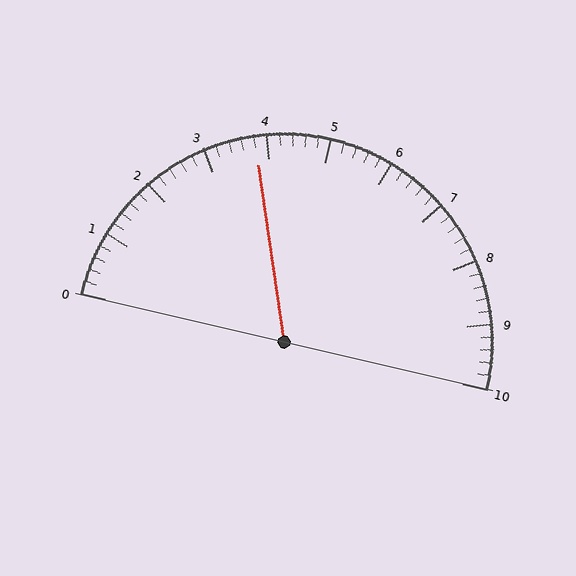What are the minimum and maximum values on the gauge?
The gauge ranges from 0 to 10.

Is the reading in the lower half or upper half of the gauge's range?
The reading is in the lower half of the range (0 to 10).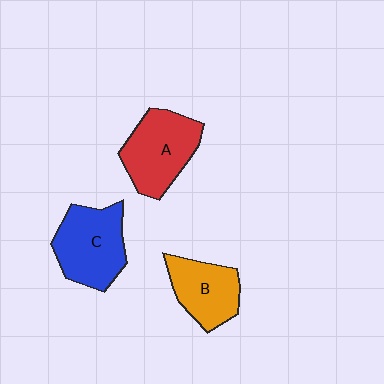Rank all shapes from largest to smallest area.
From largest to smallest: C (blue), A (red), B (orange).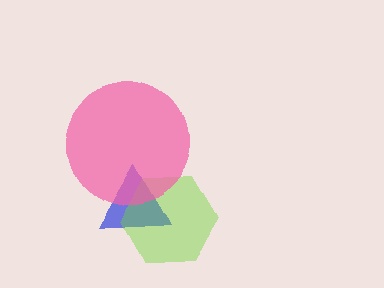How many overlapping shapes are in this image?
There are 3 overlapping shapes in the image.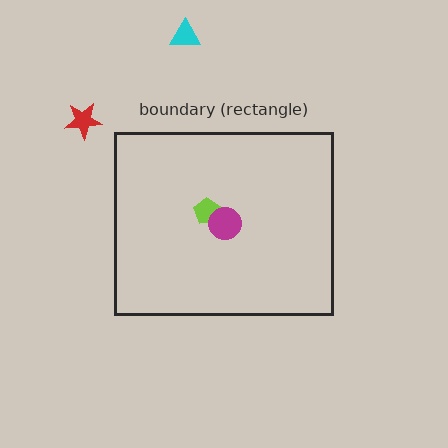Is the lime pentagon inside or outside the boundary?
Inside.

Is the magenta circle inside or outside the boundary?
Inside.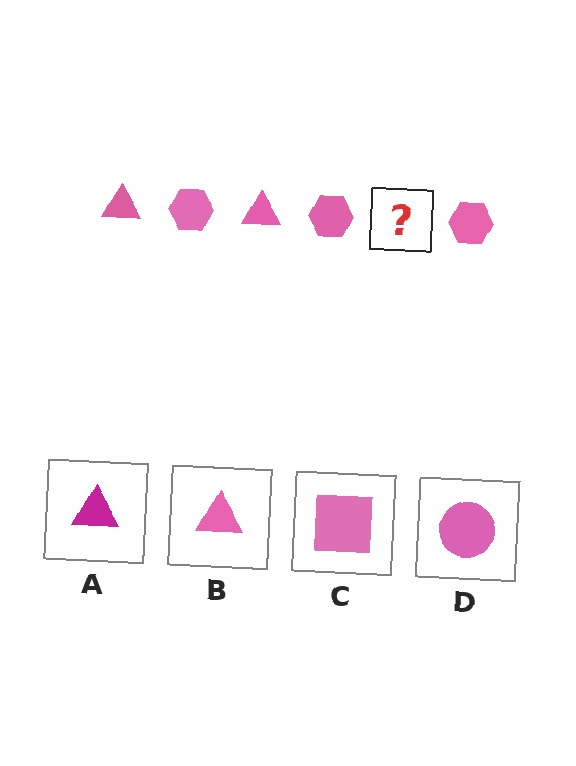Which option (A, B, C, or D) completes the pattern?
B.